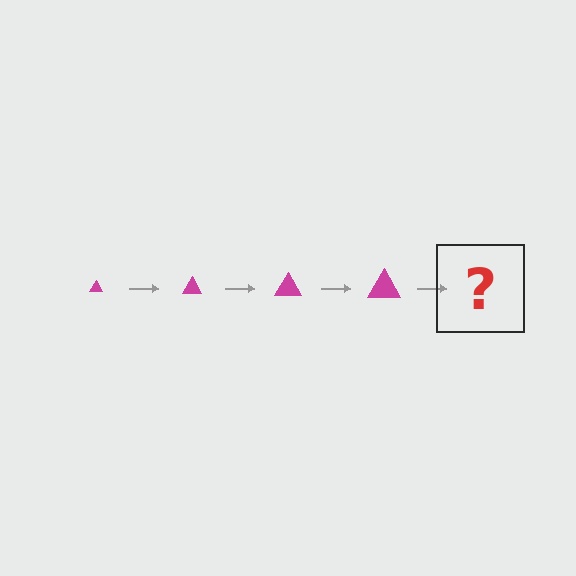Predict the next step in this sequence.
The next step is a magenta triangle, larger than the previous one.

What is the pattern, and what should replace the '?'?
The pattern is that the triangle gets progressively larger each step. The '?' should be a magenta triangle, larger than the previous one.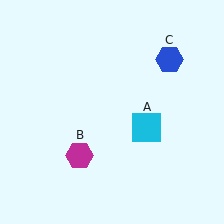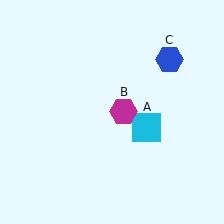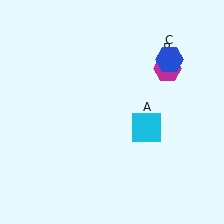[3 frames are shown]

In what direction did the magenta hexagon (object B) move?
The magenta hexagon (object B) moved up and to the right.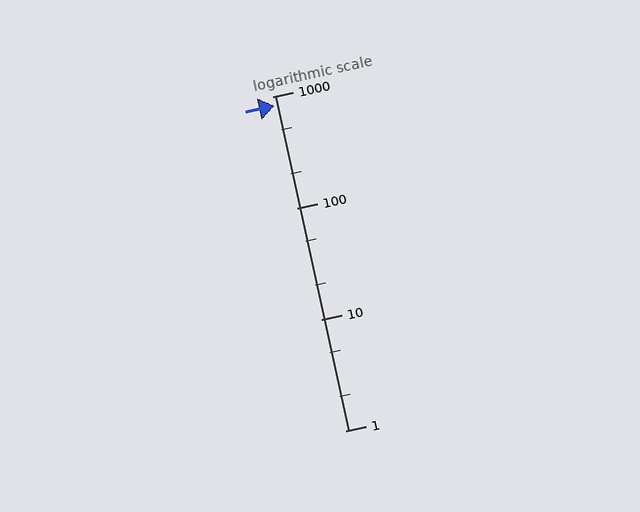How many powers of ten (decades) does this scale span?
The scale spans 3 decades, from 1 to 1000.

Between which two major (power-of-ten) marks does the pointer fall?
The pointer is between 100 and 1000.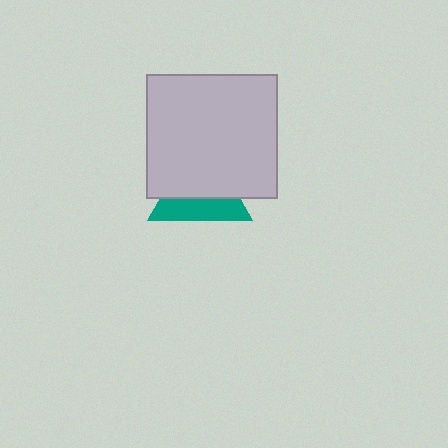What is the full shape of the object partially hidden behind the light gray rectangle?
The partially hidden object is a teal triangle.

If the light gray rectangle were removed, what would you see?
You would see the complete teal triangle.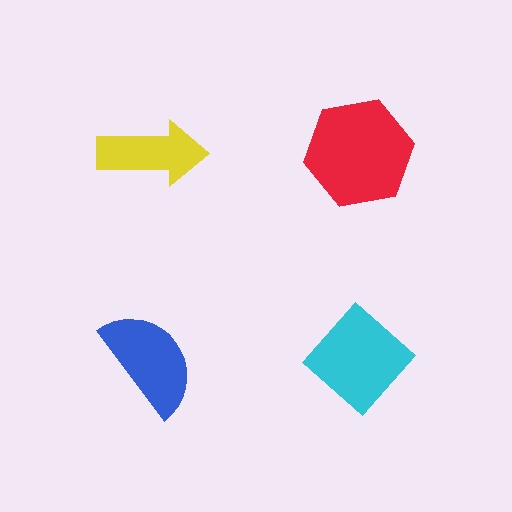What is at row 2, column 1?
A blue semicircle.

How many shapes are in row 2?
2 shapes.